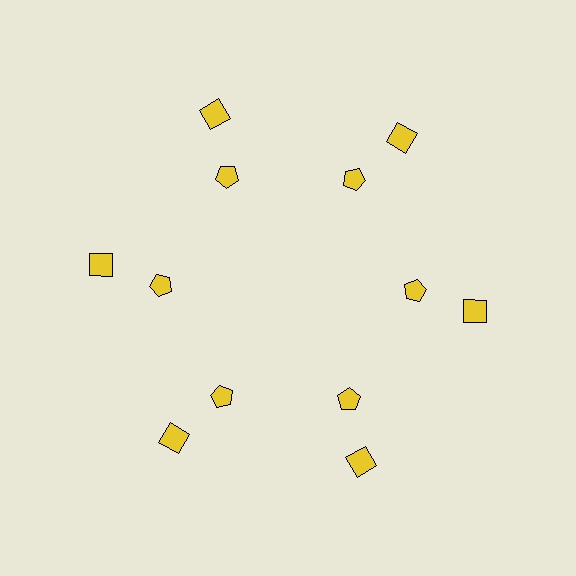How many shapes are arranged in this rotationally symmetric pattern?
There are 12 shapes, arranged in 6 groups of 2.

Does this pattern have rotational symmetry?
Yes, this pattern has 6-fold rotational symmetry. It looks the same after rotating 60 degrees around the center.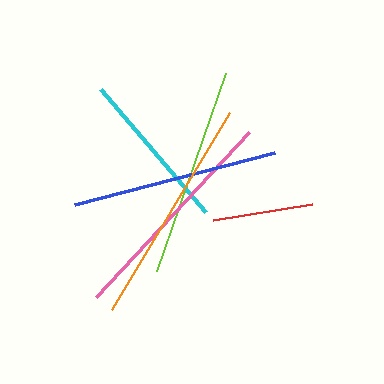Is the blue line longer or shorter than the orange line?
The orange line is longer than the blue line.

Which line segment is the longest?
The orange line is the longest at approximately 229 pixels.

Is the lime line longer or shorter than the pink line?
The pink line is longer than the lime line.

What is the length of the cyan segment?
The cyan segment is approximately 161 pixels long.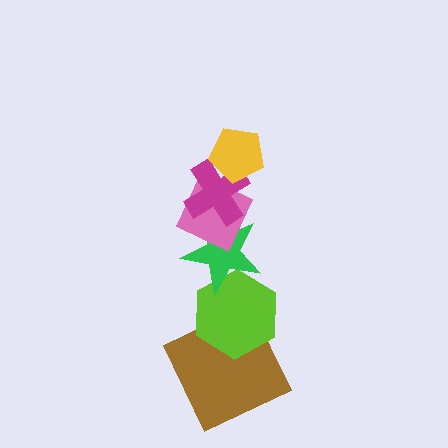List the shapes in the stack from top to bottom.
From top to bottom: the yellow pentagon, the magenta cross, the pink diamond, the green star, the lime hexagon, the brown square.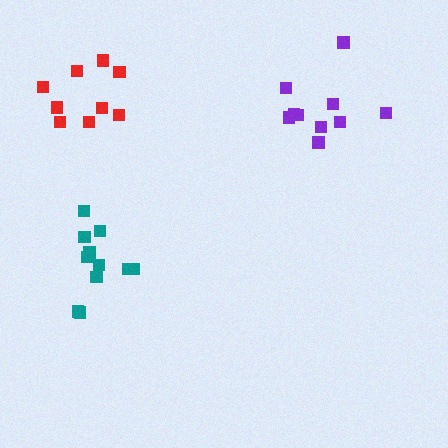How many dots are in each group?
Group 1: 10 dots, Group 2: 11 dots, Group 3: 9 dots (30 total).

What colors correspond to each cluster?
The clusters are colored: purple, teal, red.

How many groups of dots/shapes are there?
There are 3 groups.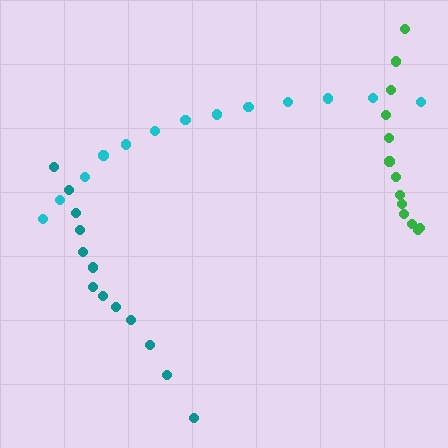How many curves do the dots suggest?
There are 3 distinct paths.